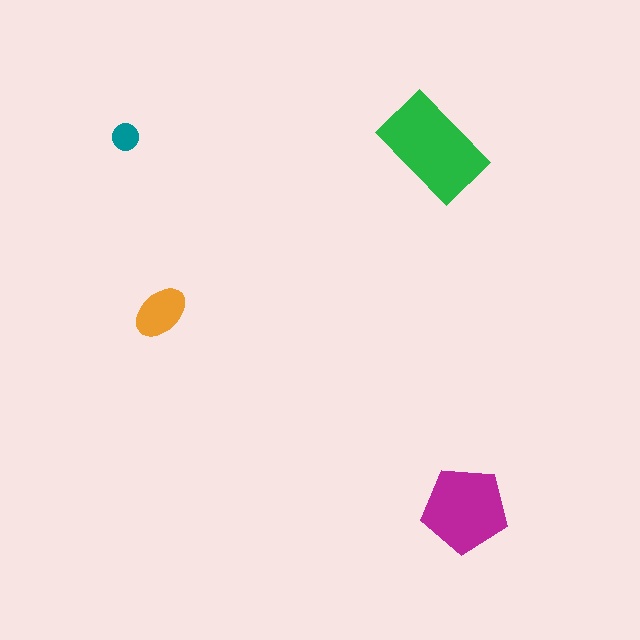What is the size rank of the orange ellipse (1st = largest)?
3rd.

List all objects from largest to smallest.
The green rectangle, the magenta pentagon, the orange ellipse, the teal circle.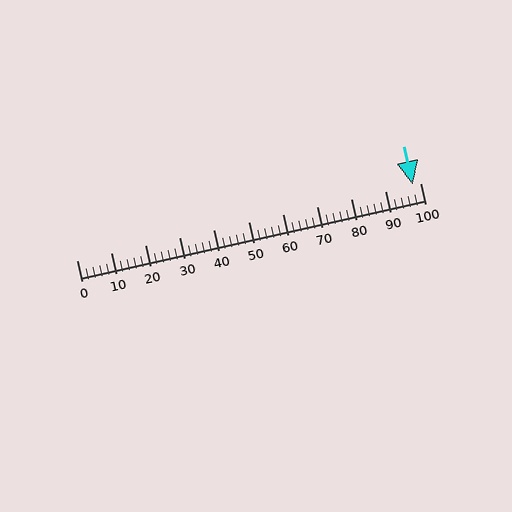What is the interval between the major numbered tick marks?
The major tick marks are spaced 10 units apart.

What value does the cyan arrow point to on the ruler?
The cyan arrow points to approximately 98.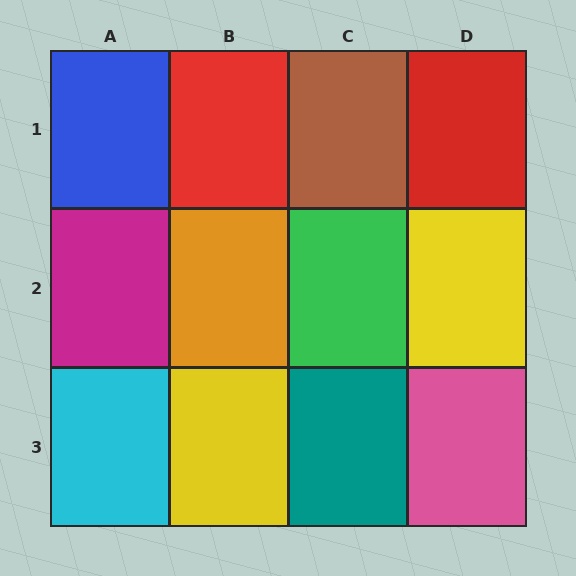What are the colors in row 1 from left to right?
Blue, red, brown, red.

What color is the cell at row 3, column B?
Yellow.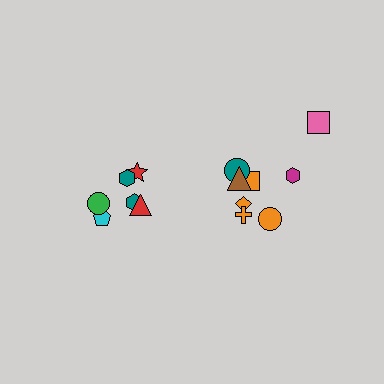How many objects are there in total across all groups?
There are 14 objects.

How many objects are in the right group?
There are 8 objects.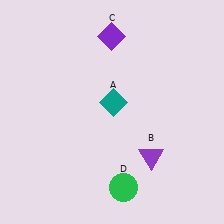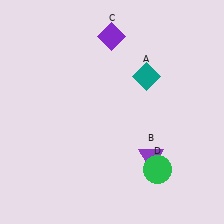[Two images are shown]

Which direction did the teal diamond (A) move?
The teal diamond (A) moved right.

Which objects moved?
The objects that moved are: the teal diamond (A), the green circle (D).